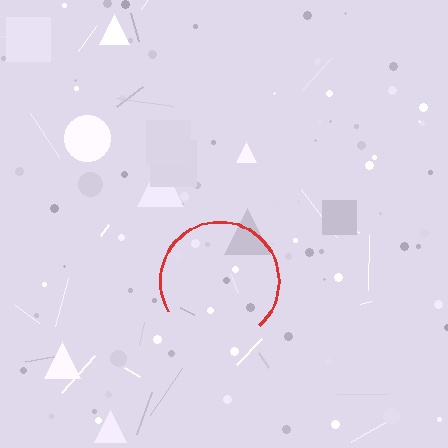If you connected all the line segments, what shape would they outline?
They would outline a circle.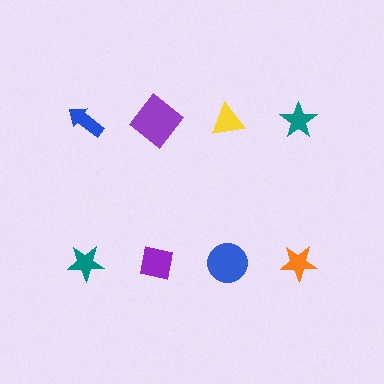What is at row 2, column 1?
A teal star.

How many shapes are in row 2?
4 shapes.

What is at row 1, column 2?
A purple diamond.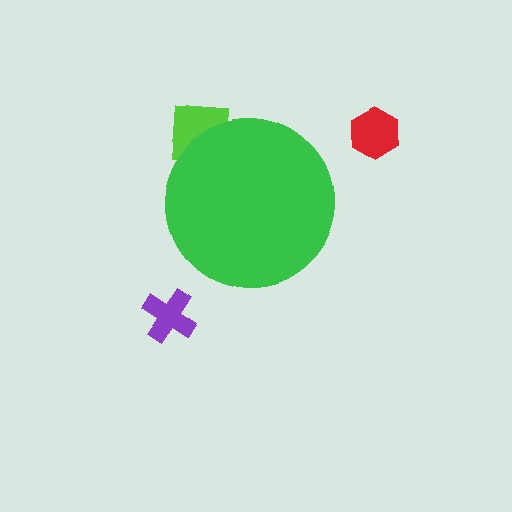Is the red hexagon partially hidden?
No, the red hexagon is fully visible.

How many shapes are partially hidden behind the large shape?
1 shape is partially hidden.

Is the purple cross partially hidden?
No, the purple cross is fully visible.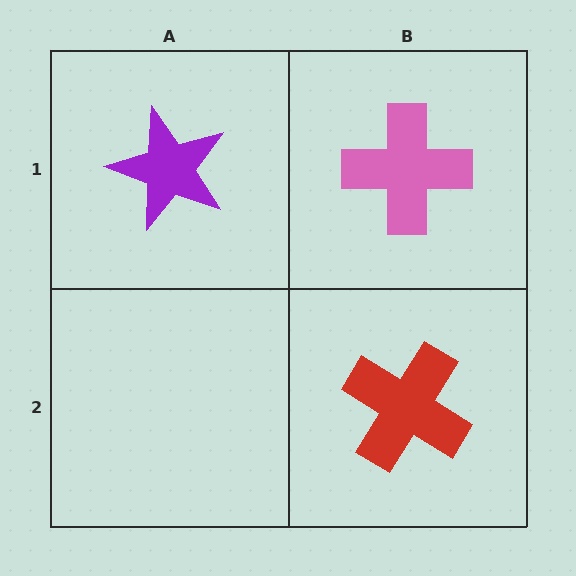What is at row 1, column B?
A pink cross.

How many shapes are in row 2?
1 shape.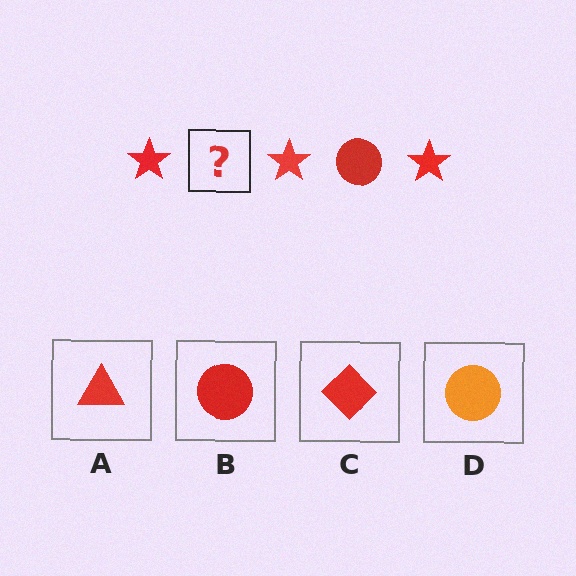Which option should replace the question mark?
Option B.